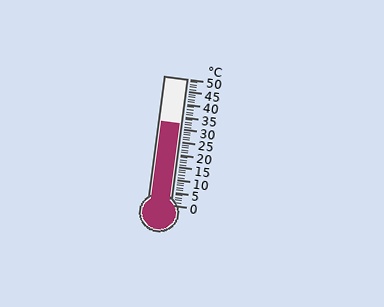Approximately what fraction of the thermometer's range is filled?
The thermometer is filled to approximately 65% of its range.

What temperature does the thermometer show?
The thermometer shows approximately 32°C.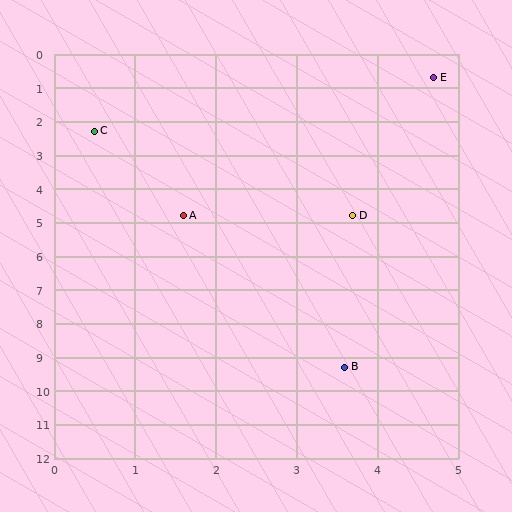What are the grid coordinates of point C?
Point C is at approximately (0.5, 2.3).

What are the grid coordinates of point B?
Point B is at approximately (3.6, 9.3).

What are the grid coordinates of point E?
Point E is at approximately (4.7, 0.7).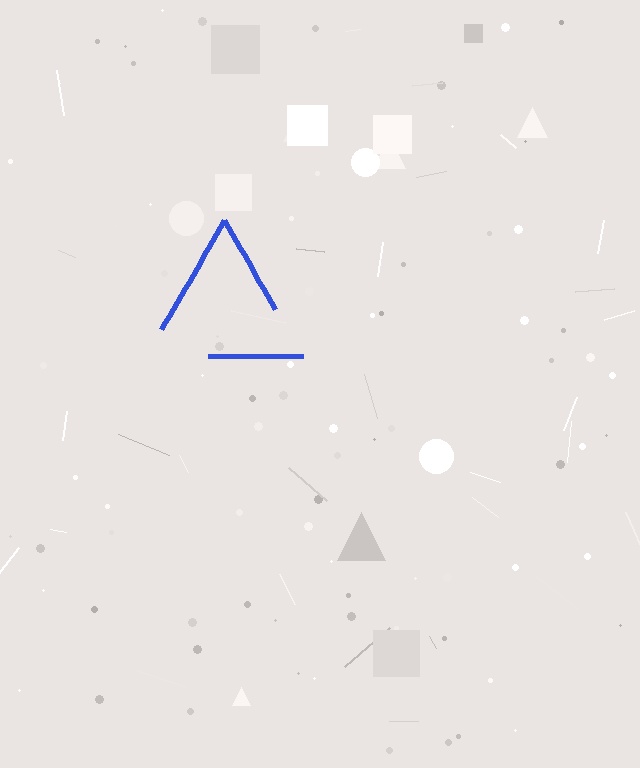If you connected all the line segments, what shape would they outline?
They would outline a triangle.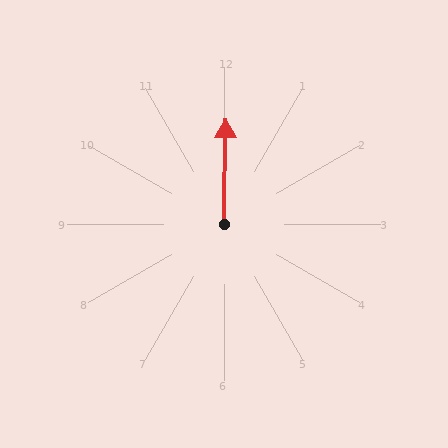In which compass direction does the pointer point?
North.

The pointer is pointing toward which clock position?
Roughly 12 o'clock.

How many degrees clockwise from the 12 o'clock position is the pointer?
Approximately 1 degrees.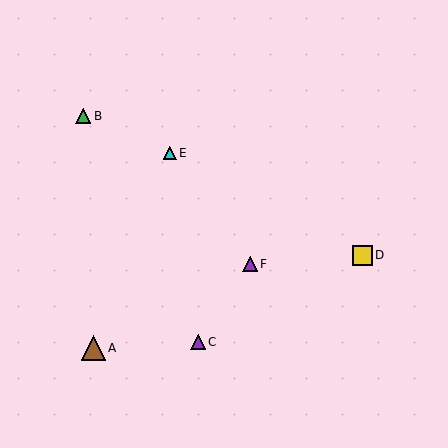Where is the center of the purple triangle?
The center of the purple triangle is at (250, 264).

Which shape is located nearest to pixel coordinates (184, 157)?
The cyan triangle (labeled E) at (170, 153) is nearest to that location.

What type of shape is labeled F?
Shape F is a purple triangle.